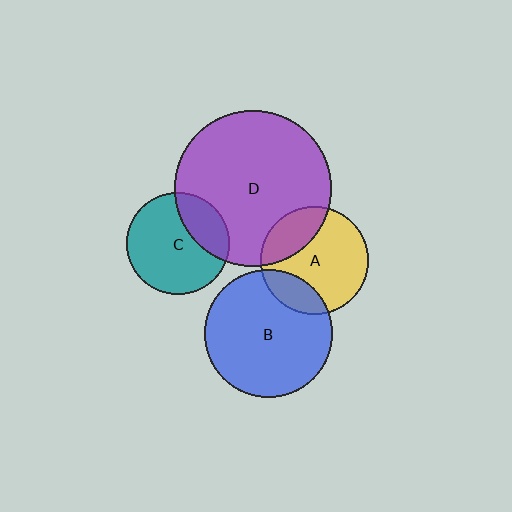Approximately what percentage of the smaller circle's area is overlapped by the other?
Approximately 25%.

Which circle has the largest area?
Circle D (purple).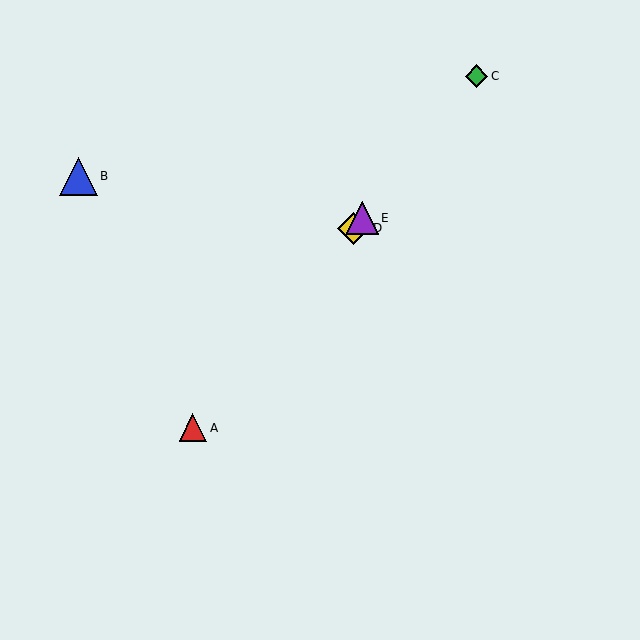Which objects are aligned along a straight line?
Objects A, C, D, E are aligned along a straight line.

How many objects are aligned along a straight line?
4 objects (A, C, D, E) are aligned along a straight line.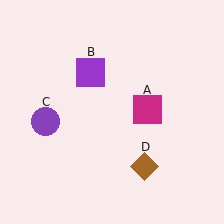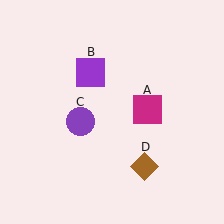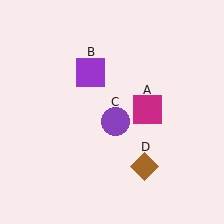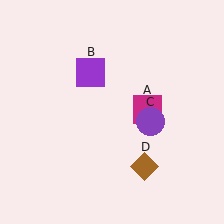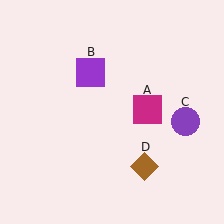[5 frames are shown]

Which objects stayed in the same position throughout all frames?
Magenta square (object A) and purple square (object B) and brown diamond (object D) remained stationary.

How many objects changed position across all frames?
1 object changed position: purple circle (object C).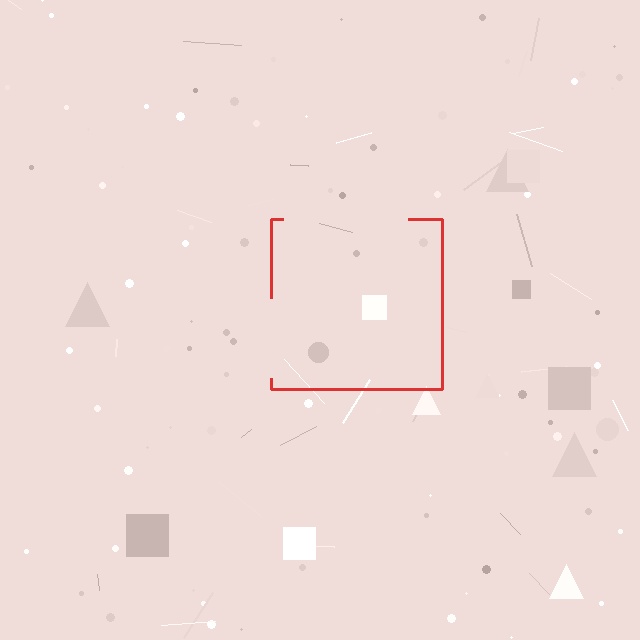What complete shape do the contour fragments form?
The contour fragments form a square.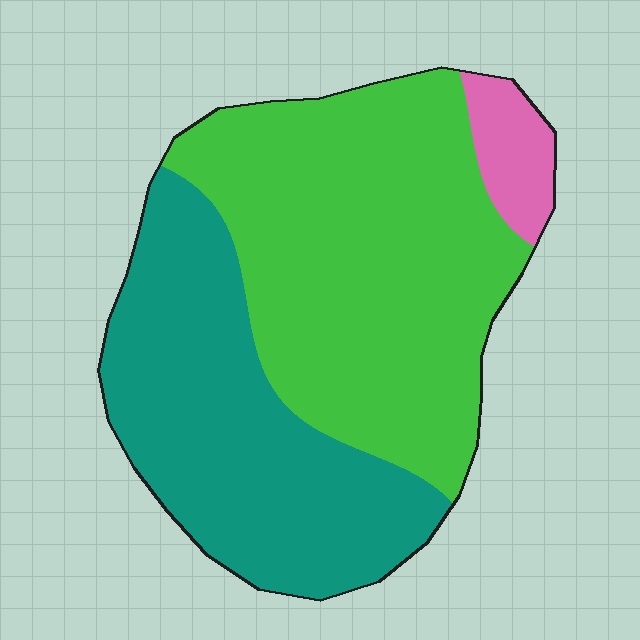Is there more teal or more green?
Green.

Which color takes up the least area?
Pink, at roughly 5%.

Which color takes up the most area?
Green, at roughly 55%.